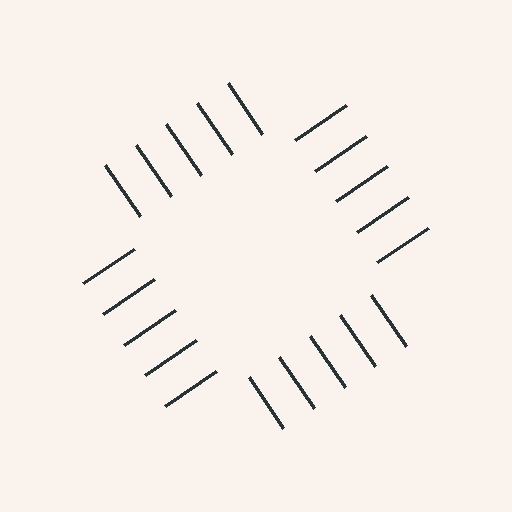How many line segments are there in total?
20 — 5 along each of the 4 edges.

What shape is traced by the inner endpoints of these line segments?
An illusory square — the line segments terminate on its edges but no continuous stroke is drawn.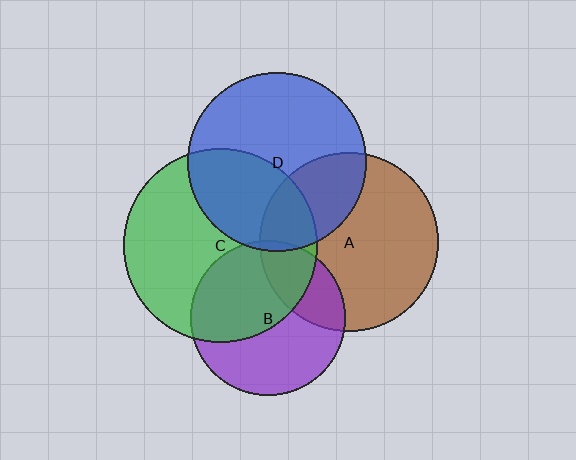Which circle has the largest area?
Circle C (green).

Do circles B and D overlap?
Yes.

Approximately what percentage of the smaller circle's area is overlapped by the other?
Approximately 5%.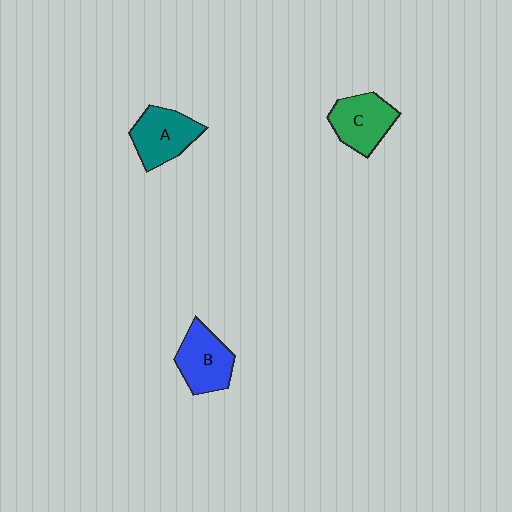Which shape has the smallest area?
Shape C (green).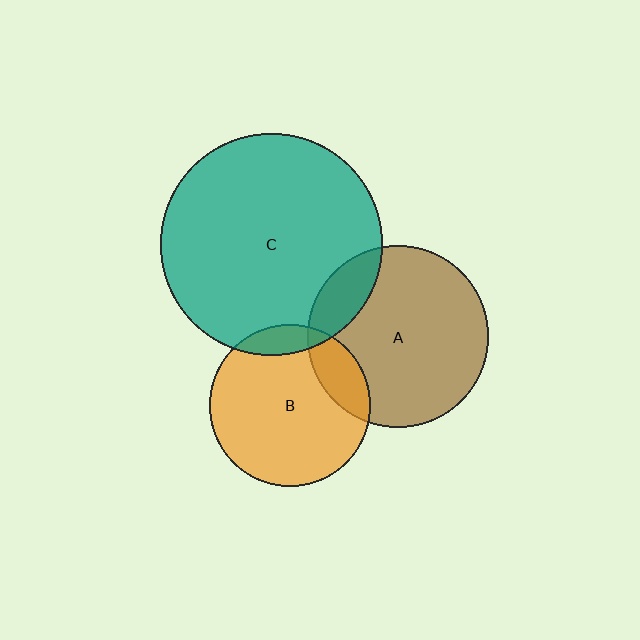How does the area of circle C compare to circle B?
Approximately 1.9 times.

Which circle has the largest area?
Circle C (teal).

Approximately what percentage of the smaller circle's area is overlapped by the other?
Approximately 15%.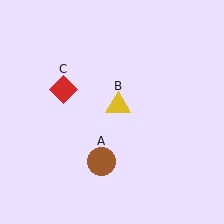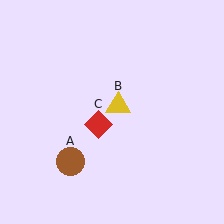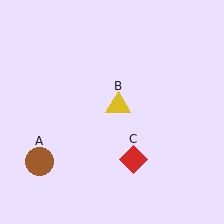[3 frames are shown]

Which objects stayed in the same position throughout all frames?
Yellow triangle (object B) remained stationary.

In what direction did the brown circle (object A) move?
The brown circle (object A) moved left.